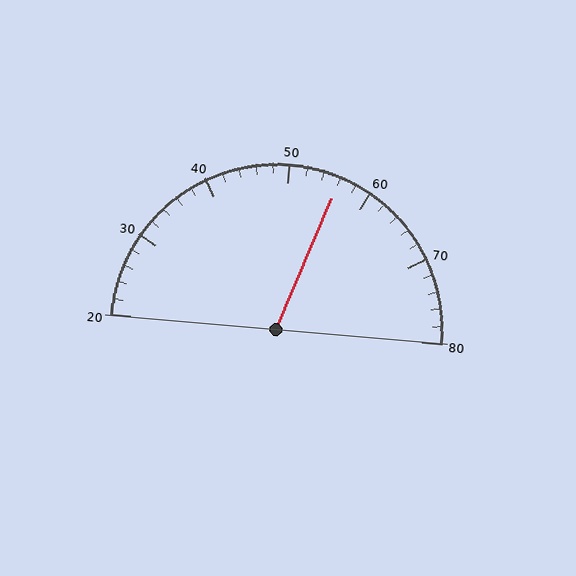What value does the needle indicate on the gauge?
The needle indicates approximately 56.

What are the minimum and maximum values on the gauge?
The gauge ranges from 20 to 80.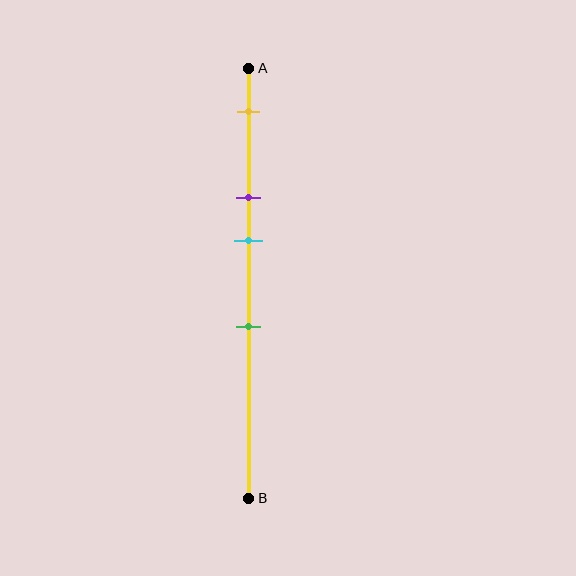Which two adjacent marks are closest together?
The purple and cyan marks are the closest adjacent pair.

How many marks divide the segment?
There are 4 marks dividing the segment.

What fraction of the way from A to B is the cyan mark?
The cyan mark is approximately 40% (0.4) of the way from A to B.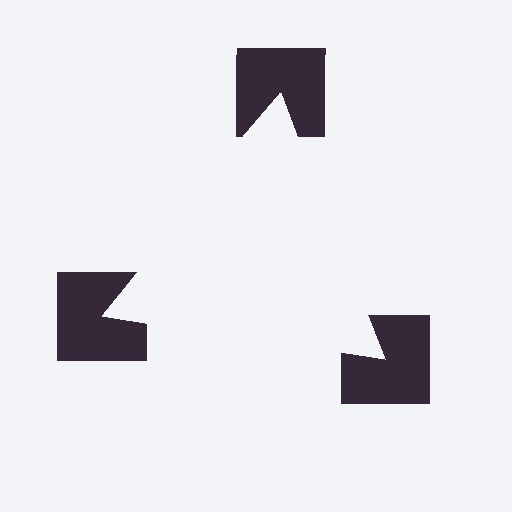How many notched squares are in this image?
There are 3 — one at each vertex of the illusory triangle.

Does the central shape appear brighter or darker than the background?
It typically appears slightly brighter than the background, even though no actual brightness change is drawn.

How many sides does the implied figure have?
3 sides.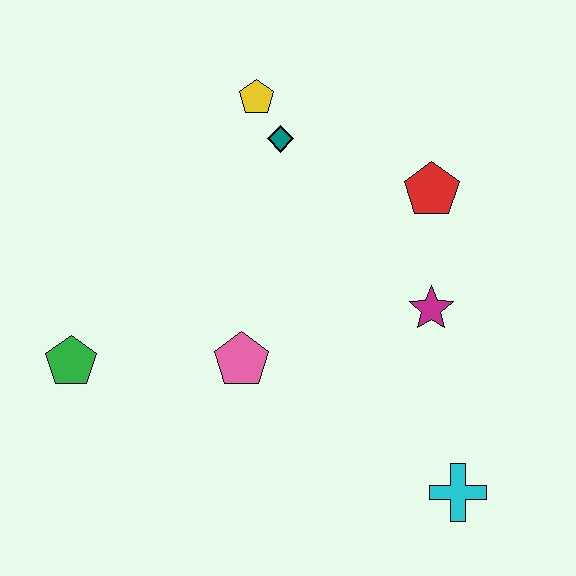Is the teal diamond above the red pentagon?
Yes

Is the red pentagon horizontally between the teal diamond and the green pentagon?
No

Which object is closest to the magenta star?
The red pentagon is closest to the magenta star.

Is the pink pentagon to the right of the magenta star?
No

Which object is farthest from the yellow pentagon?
The cyan cross is farthest from the yellow pentagon.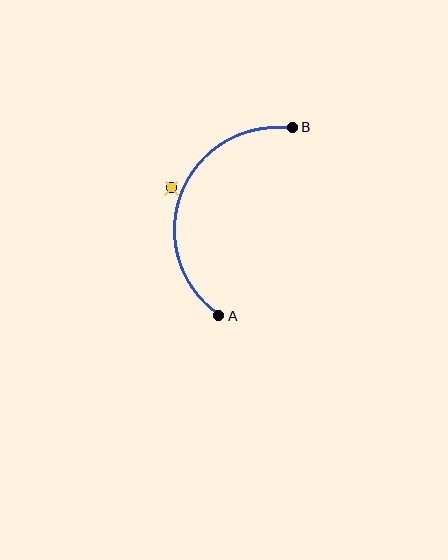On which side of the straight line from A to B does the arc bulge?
The arc bulges to the left of the straight line connecting A and B.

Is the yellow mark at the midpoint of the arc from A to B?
No — the yellow mark does not lie on the arc at all. It sits slightly outside the curve.